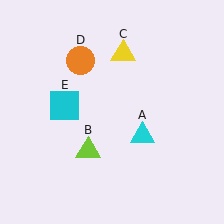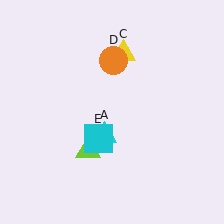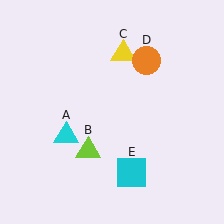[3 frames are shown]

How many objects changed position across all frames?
3 objects changed position: cyan triangle (object A), orange circle (object D), cyan square (object E).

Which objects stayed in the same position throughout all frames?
Lime triangle (object B) and yellow triangle (object C) remained stationary.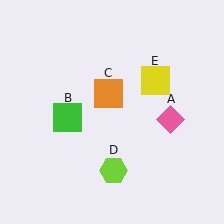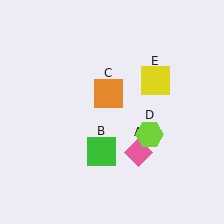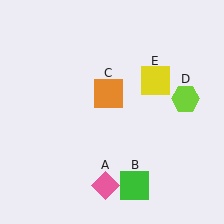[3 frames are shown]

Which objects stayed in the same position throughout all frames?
Orange square (object C) and yellow square (object E) remained stationary.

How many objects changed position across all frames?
3 objects changed position: pink diamond (object A), green square (object B), lime hexagon (object D).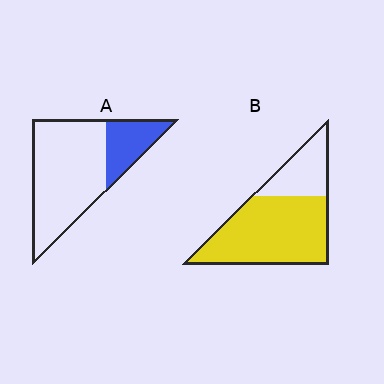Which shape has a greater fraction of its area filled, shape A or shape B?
Shape B.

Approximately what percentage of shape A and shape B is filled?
A is approximately 25% and B is approximately 70%.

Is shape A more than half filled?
No.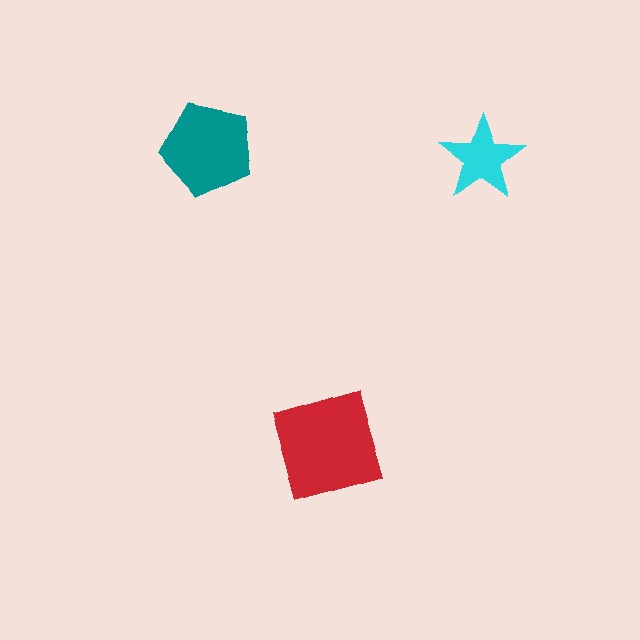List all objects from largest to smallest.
The red diamond, the teal pentagon, the cyan star.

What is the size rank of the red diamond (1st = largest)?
1st.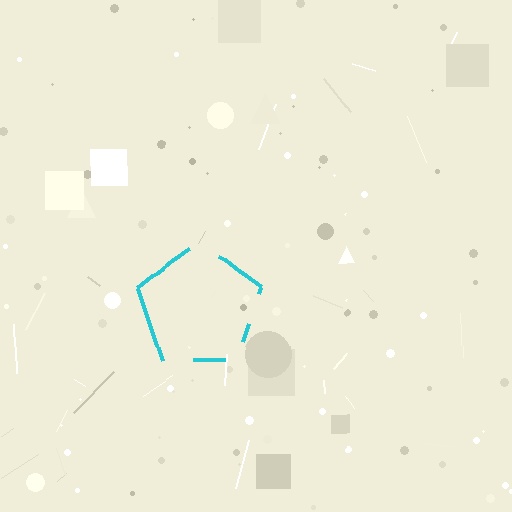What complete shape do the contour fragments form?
The contour fragments form a pentagon.